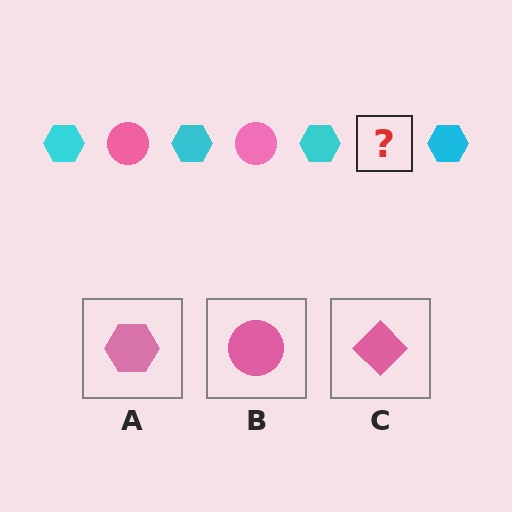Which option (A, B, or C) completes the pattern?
B.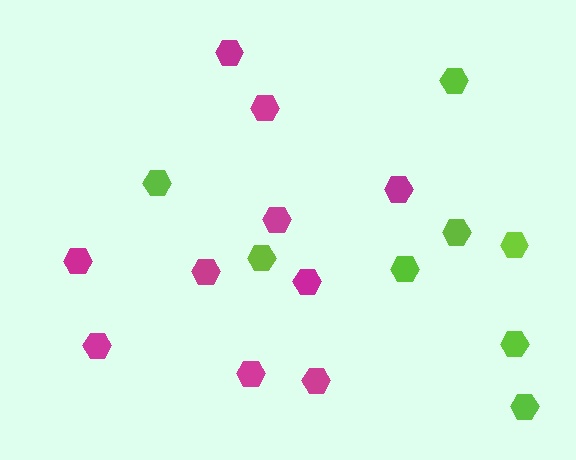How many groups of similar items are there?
There are 2 groups: one group of magenta hexagons (10) and one group of lime hexagons (8).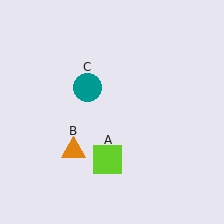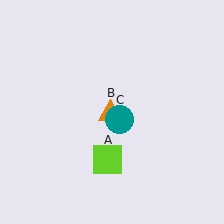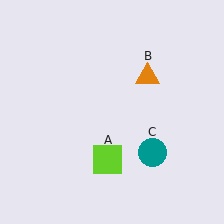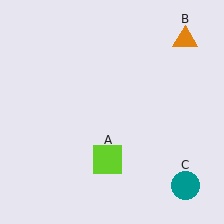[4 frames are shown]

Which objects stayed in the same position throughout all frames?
Lime square (object A) remained stationary.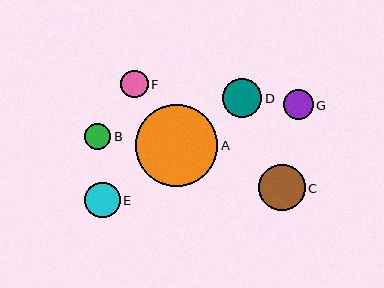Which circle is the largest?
Circle A is the largest with a size of approximately 82 pixels.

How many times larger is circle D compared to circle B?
Circle D is approximately 1.5 times the size of circle B.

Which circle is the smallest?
Circle B is the smallest with a size of approximately 26 pixels.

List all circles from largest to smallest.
From largest to smallest: A, C, D, E, G, F, B.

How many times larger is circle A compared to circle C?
Circle A is approximately 1.8 times the size of circle C.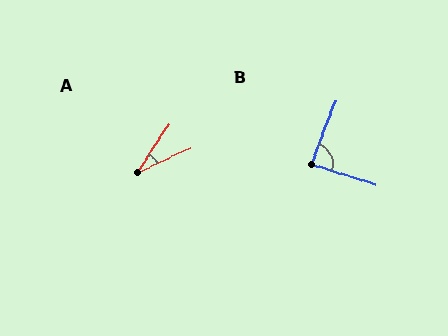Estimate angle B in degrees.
Approximately 87 degrees.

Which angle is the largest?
B, at approximately 87 degrees.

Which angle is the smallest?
A, at approximately 31 degrees.